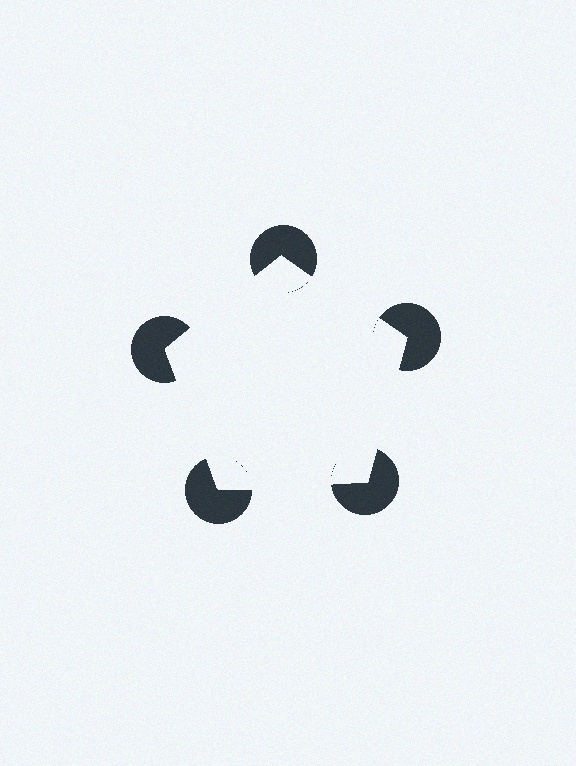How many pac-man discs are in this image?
There are 5 — one at each vertex of the illusory pentagon.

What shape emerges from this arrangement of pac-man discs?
An illusory pentagon — its edges are inferred from the aligned wedge cuts in the pac-man discs, not physically drawn.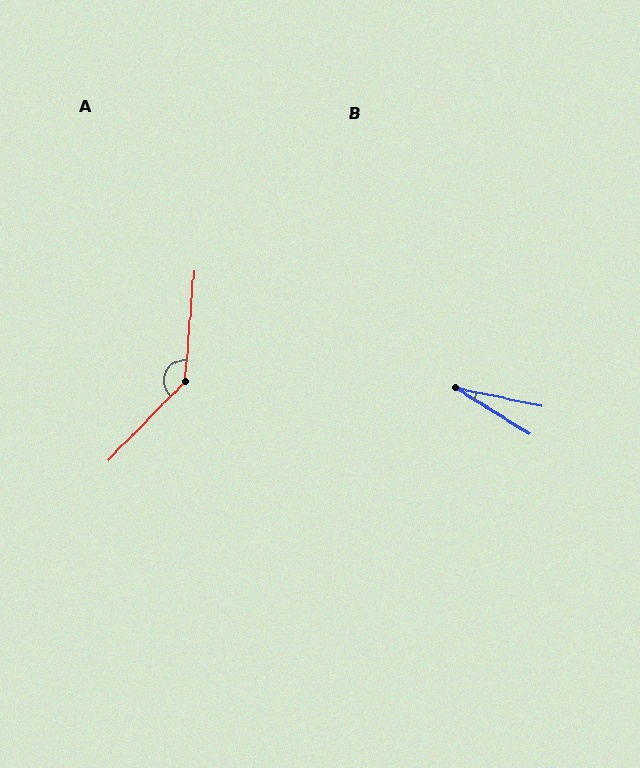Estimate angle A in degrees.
Approximately 141 degrees.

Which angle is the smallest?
B, at approximately 20 degrees.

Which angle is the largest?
A, at approximately 141 degrees.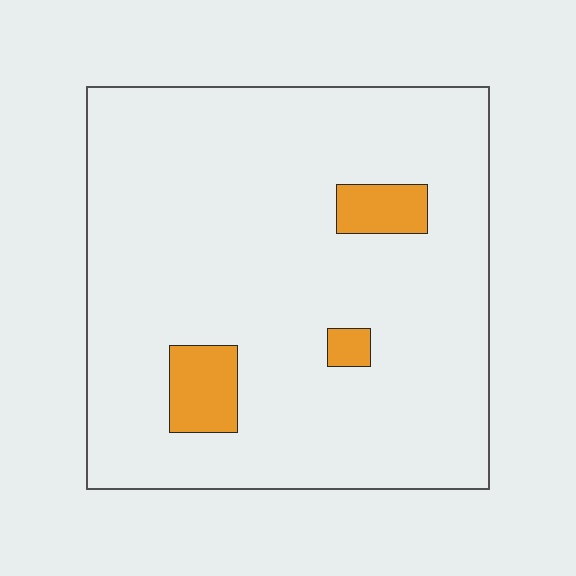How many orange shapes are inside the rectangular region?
3.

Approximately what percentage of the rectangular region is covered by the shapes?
Approximately 10%.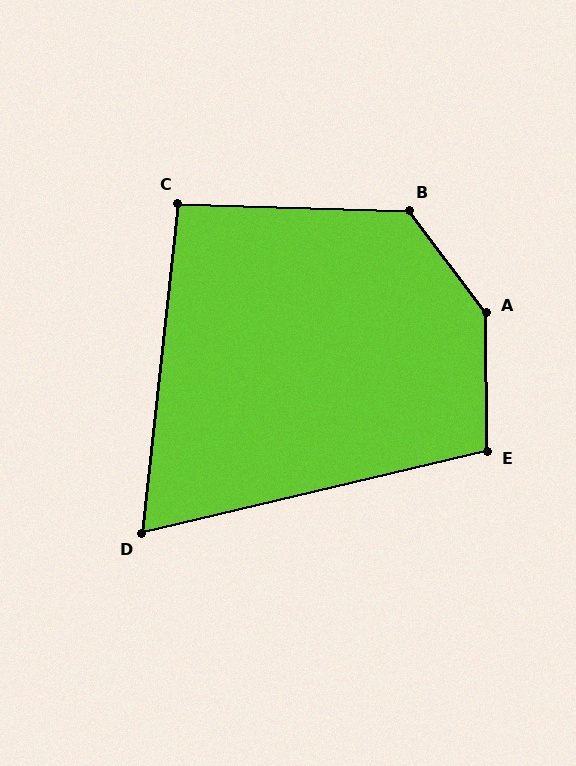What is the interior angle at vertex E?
Approximately 103 degrees (obtuse).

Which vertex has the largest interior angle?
A, at approximately 143 degrees.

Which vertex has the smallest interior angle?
D, at approximately 70 degrees.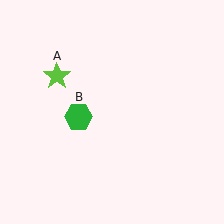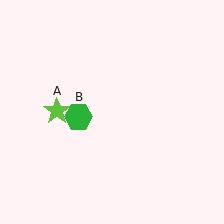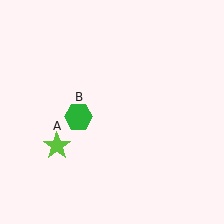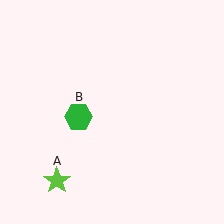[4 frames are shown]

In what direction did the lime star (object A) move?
The lime star (object A) moved down.